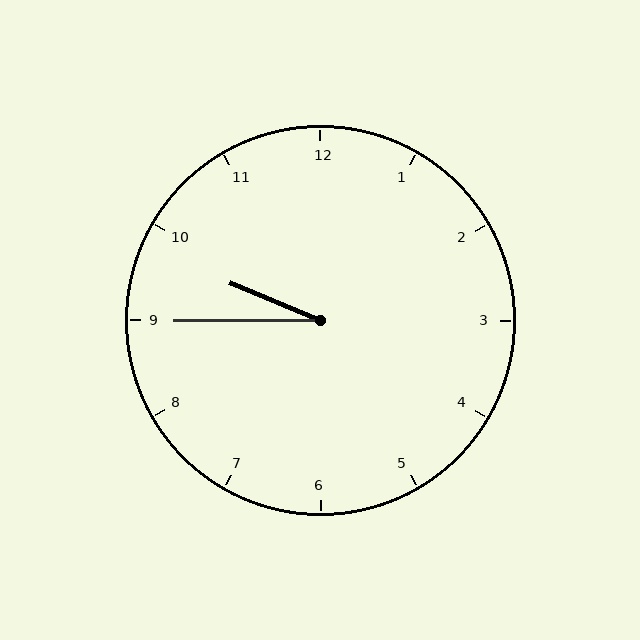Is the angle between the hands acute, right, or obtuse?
It is acute.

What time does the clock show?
9:45.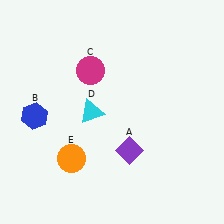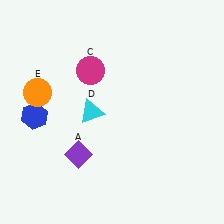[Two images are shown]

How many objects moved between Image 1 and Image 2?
2 objects moved between the two images.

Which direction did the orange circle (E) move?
The orange circle (E) moved up.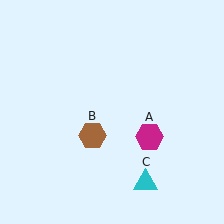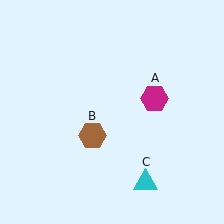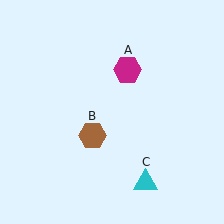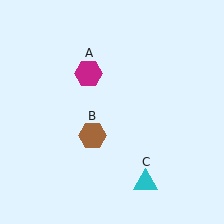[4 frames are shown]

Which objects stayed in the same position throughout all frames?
Brown hexagon (object B) and cyan triangle (object C) remained stationary.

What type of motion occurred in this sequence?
The magenta hexagon (object A) rotated counterclockwise around the center of the scene.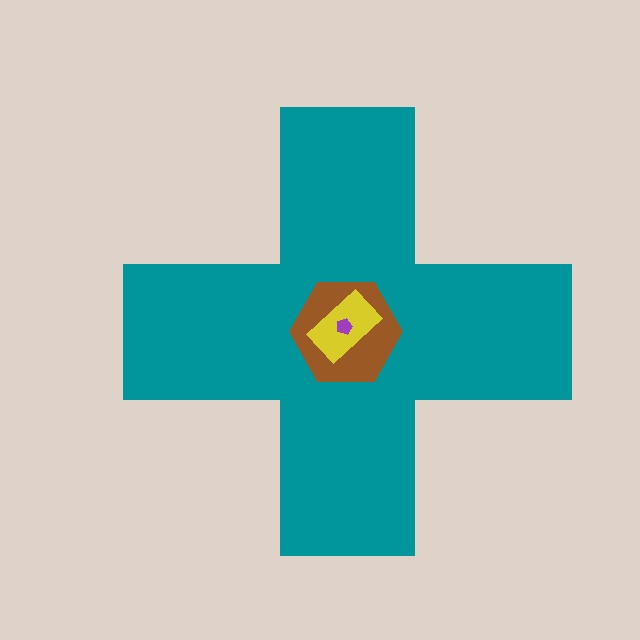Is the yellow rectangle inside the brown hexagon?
Yes.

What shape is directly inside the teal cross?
The brown hexagon.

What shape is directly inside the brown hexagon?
The yellow rectangle.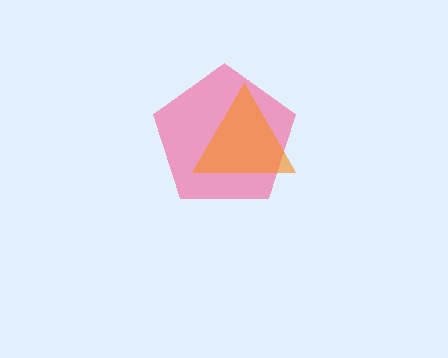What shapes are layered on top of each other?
The layered shapes are: a pink pentagon, an orange triangle.